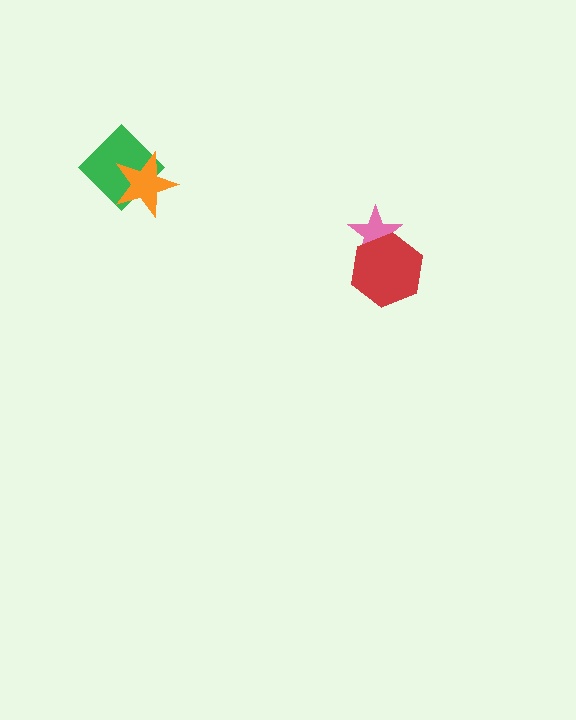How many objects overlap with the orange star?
1 object overlaps with the orange star.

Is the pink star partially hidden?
Yes, it is partially covered by another shape.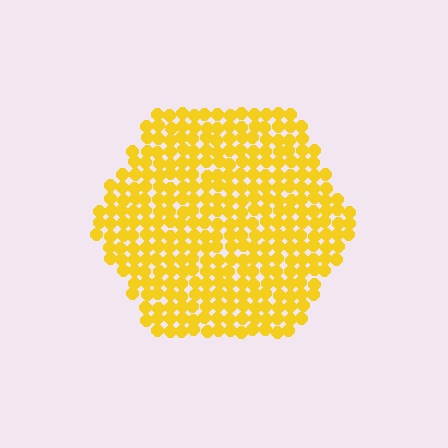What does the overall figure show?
The overall figure shows a hexagon.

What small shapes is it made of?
It is made of small circles.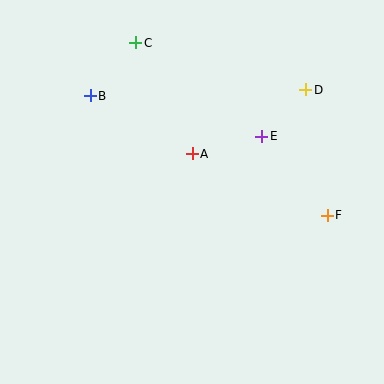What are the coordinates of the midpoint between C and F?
The midpoint between C and F is at (232, 129).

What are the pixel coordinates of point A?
Point A is at (192, 154).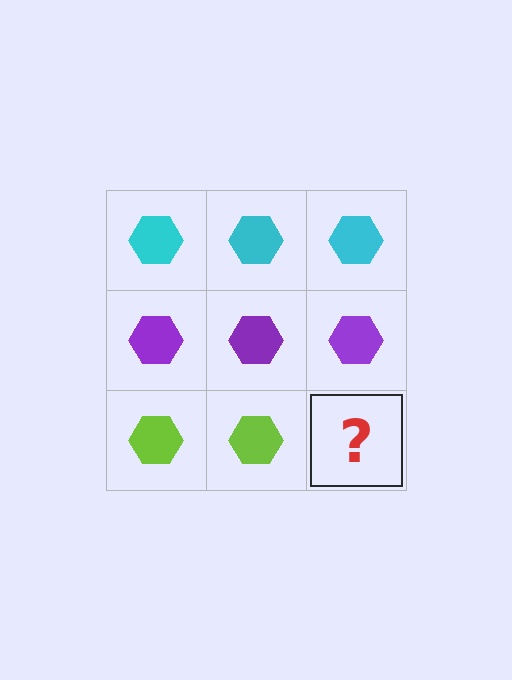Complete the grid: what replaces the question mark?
The question mark should be replaced with a lime hexagon.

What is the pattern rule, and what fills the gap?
The rule is that each row has a consistent color. The gap should be filled with a lime hexagon.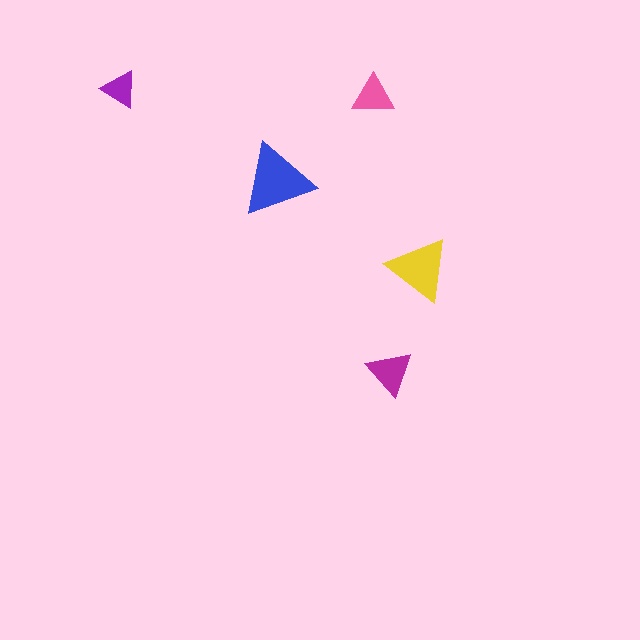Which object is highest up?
The purple triangle is topmost.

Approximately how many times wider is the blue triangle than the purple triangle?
About 2 times wider.